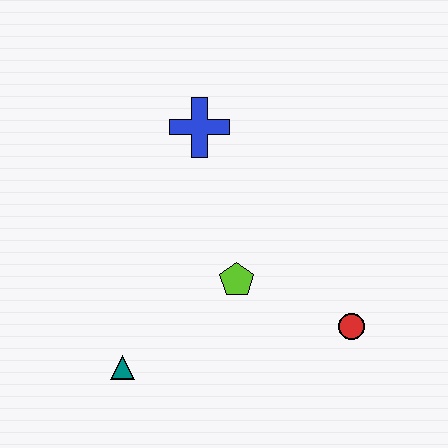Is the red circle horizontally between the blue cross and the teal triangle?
No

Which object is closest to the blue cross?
The lime pentagon is closest to the blue cross.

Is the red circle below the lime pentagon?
Yes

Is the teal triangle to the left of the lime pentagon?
Yes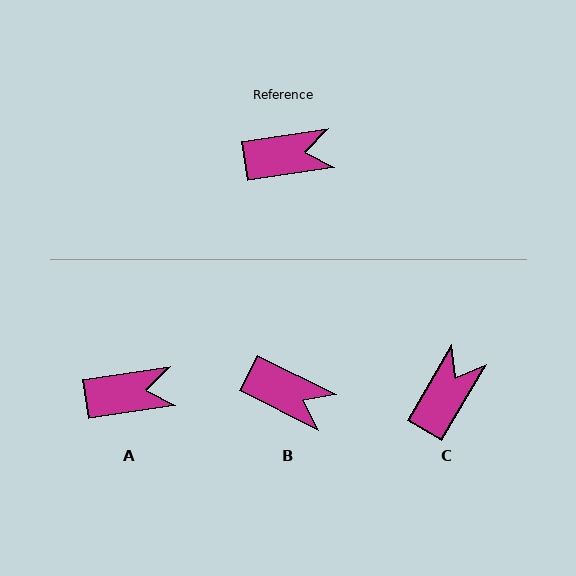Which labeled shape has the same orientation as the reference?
A.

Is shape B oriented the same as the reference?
No, it is off by about 35 degrees.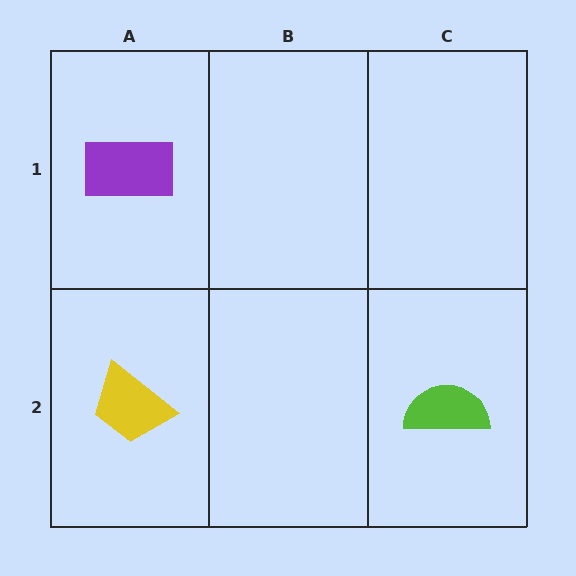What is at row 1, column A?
A purple rectangle.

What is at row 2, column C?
A lime semicircle.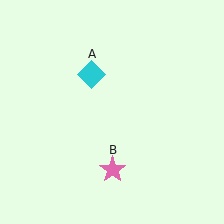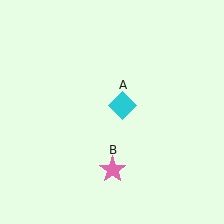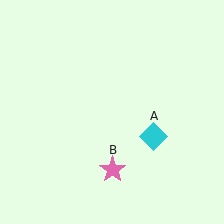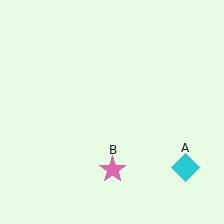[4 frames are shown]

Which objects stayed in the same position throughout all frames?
Pink star (object B) remained stationary.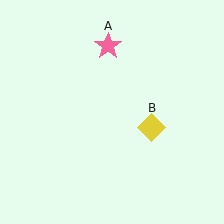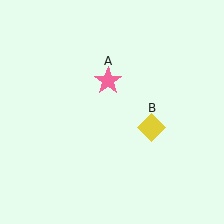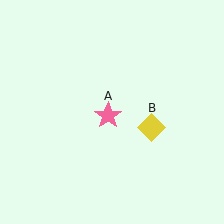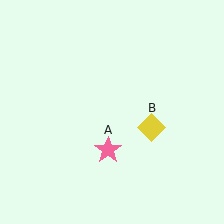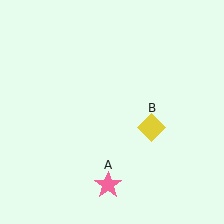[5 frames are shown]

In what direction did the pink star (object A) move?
The pink star (object A) moved down.